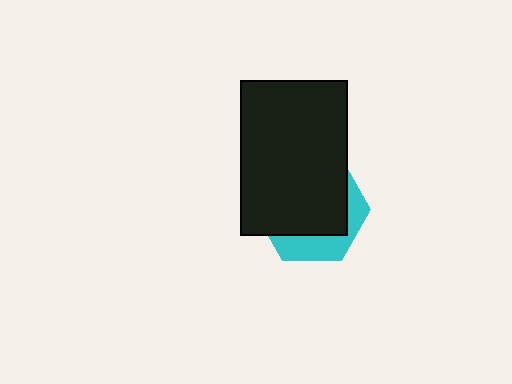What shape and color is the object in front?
The object in front is a black rectangle.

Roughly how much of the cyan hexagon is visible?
A small part of it is visible (roughly 31%).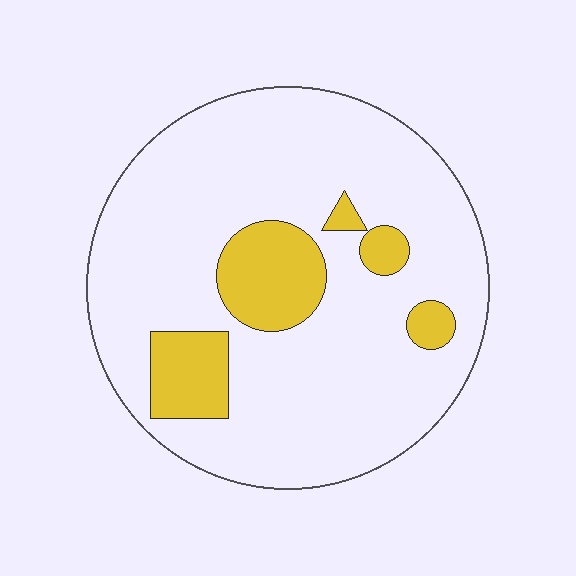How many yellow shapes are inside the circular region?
5.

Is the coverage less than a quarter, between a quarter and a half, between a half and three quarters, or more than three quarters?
Less than a quarter.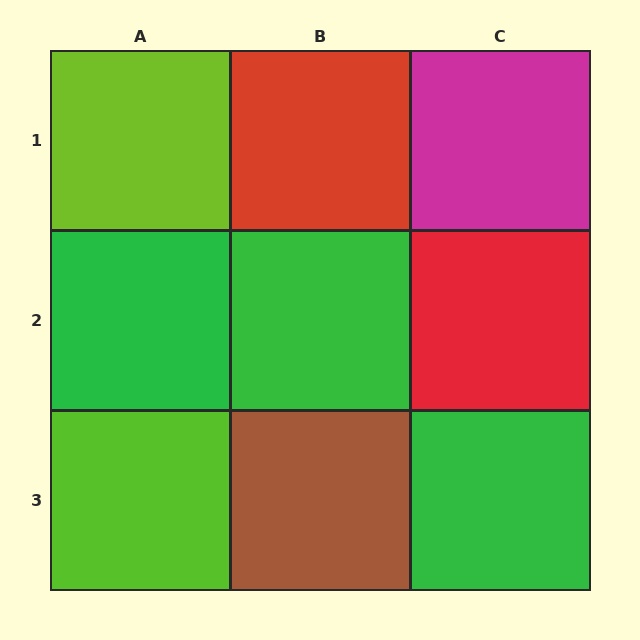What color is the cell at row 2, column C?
Red.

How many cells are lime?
2 cells are lime.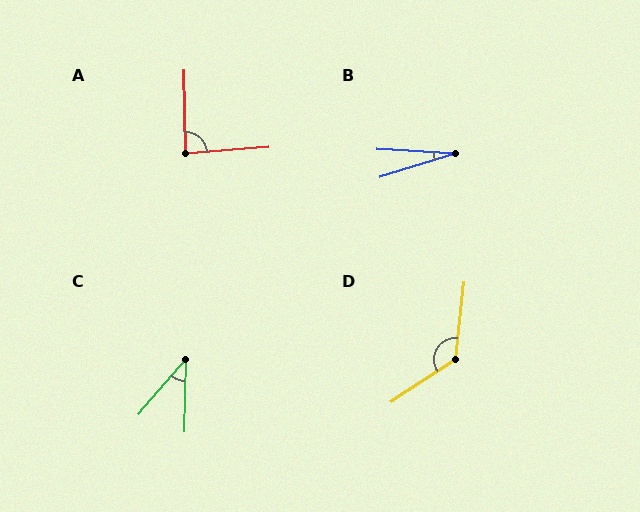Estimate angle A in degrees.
Approximately 86 degrees.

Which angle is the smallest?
B, at approximately 21 degrees.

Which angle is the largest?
D, at approximately 129 degrees.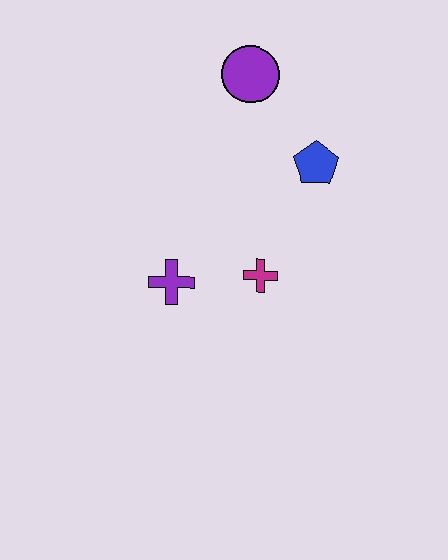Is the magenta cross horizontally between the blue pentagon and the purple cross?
Yes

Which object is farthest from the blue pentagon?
The purple cross is farthest from the blue pentagon.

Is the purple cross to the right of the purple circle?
No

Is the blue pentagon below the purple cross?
No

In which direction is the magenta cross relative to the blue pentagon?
The magenta cross is below the blue pentagon.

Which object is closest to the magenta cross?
The purple cross is closest to the magenta cross.